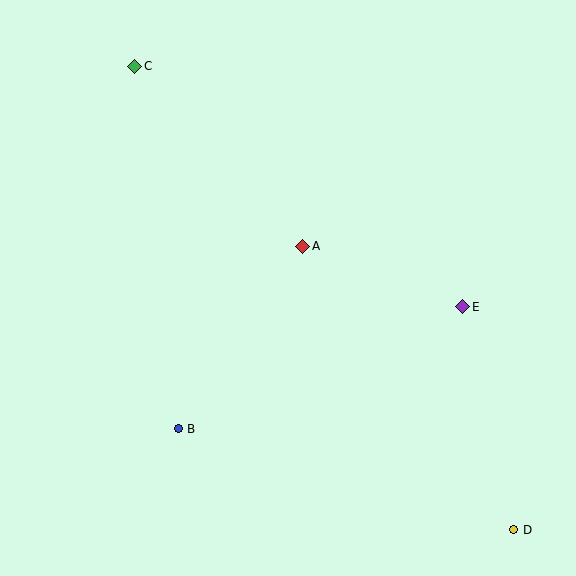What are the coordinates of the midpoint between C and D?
The midpoint between C and D is at (324, 298).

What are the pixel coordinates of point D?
Point D is at (514, 530).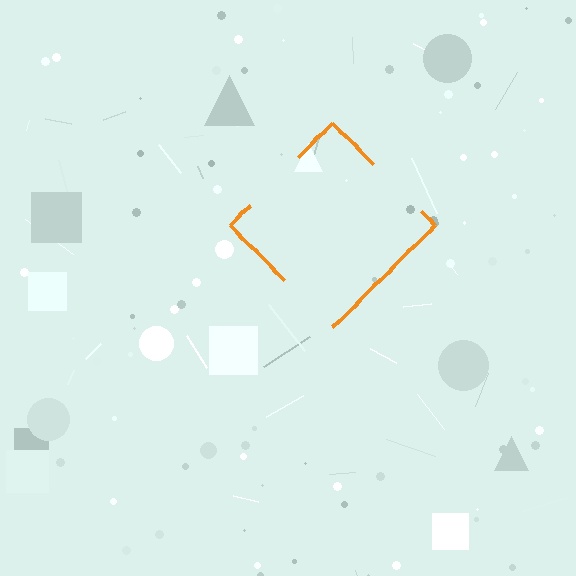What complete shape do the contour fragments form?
The contour fragments form a diamond.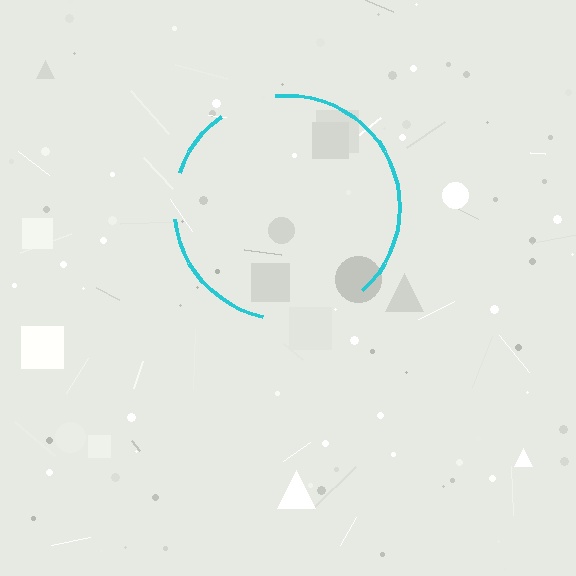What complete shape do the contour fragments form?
The contour fragments form a circle.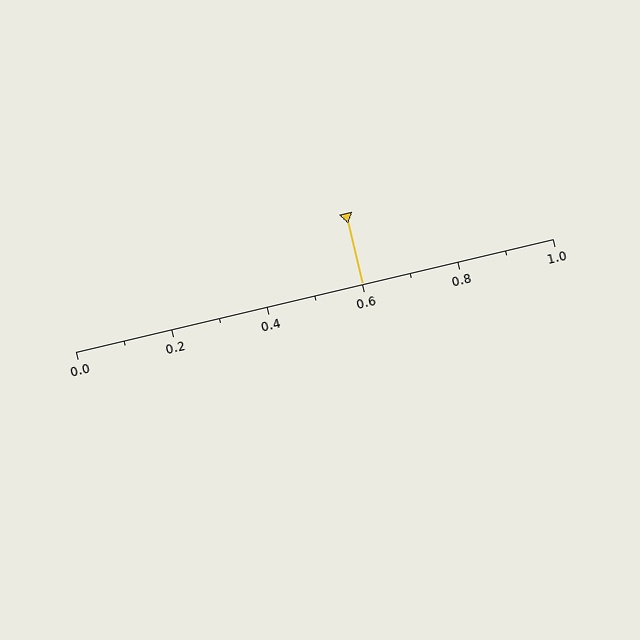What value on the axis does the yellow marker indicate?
The marker indicates approximately 0.6.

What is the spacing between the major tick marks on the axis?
The major ticks are spaced 0.2 apart.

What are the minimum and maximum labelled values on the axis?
The axis runs from 0.0 to 1.0.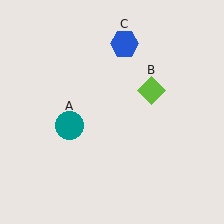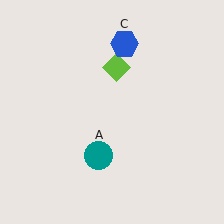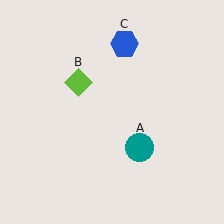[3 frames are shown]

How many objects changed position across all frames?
2 objects changed position: teal circle (object A), lime diamond (object B).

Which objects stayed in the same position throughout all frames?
Blue hexagon (object C) remained stationary.